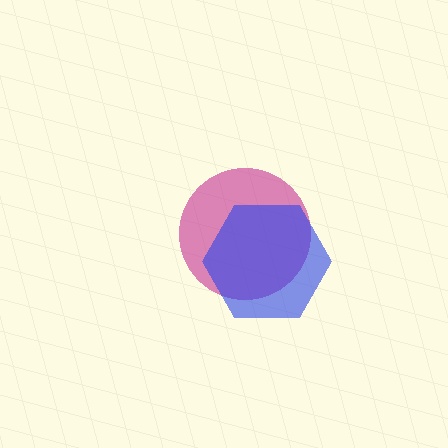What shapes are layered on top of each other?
The layered shapes are: a magenta circle, a blue hexagon.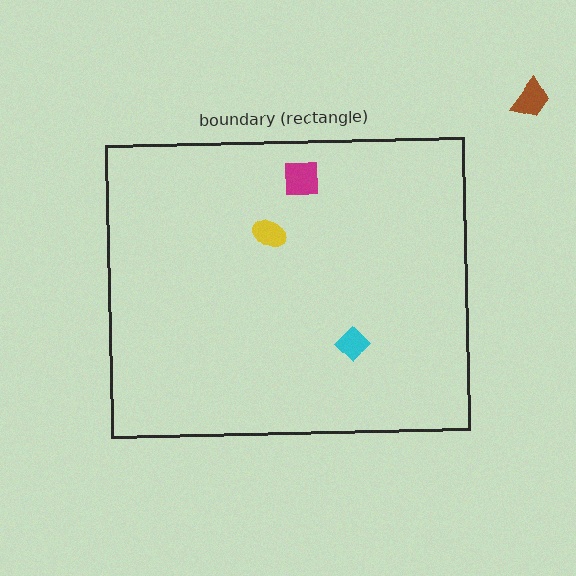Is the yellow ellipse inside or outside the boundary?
Inside.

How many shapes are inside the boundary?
3 inside, 1 outside.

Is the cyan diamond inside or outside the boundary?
Inside.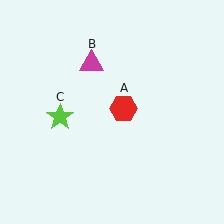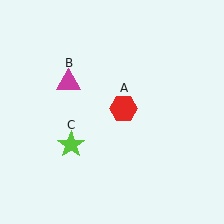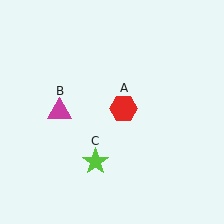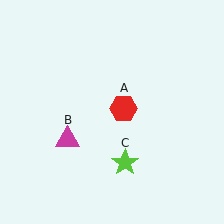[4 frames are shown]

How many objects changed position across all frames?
2 objects changed position: magenta triangle (object B), lime star (object C).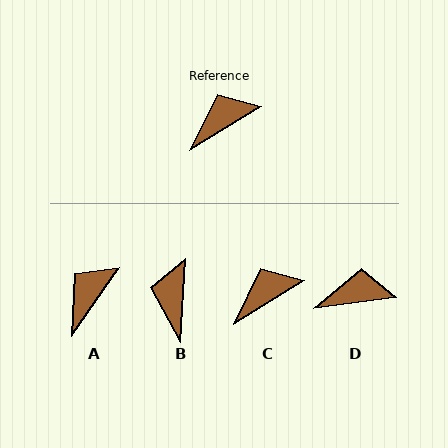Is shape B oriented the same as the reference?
No, it is off by about 54 degrees.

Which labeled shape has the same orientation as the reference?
C.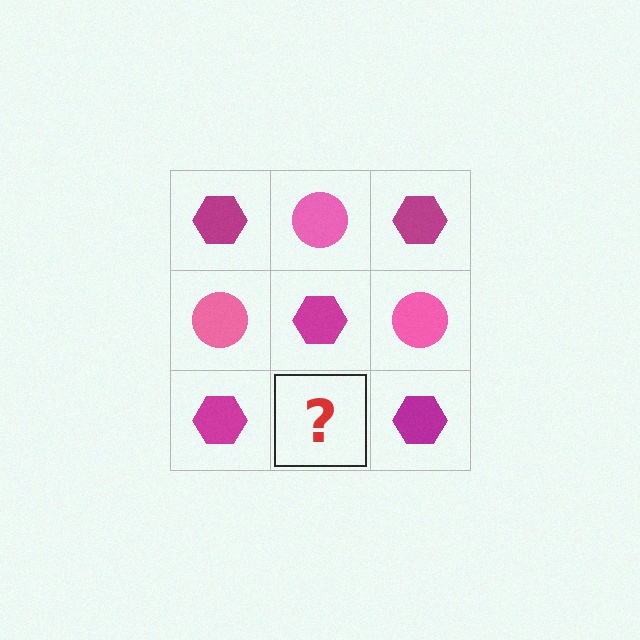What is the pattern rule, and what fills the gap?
The rule is that it alternates magenta hexagon and pink circle in a checkerboard pattern. The gap should be filled with a pink circle.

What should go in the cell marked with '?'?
The missing cell should contain a pink circle.